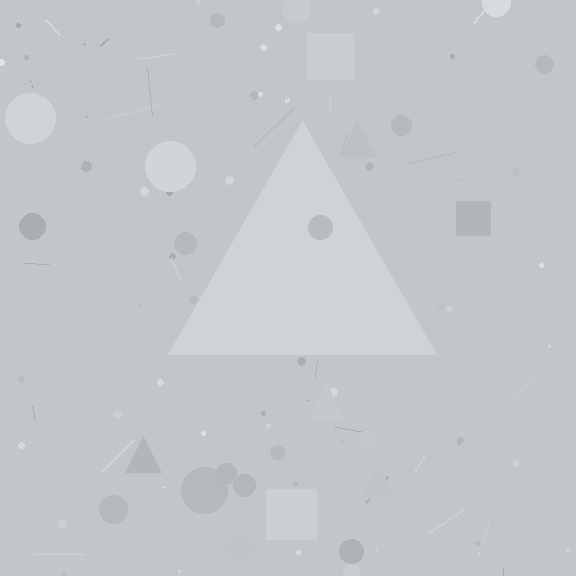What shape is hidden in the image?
A triangle is hidden in the image.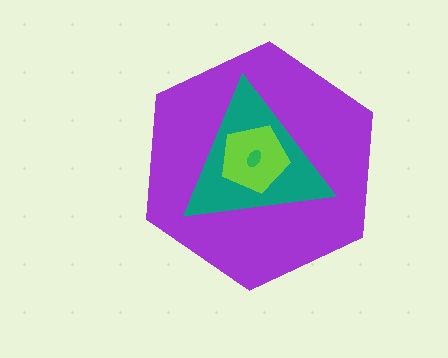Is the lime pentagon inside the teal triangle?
Yes.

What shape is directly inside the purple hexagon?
The teal triangle.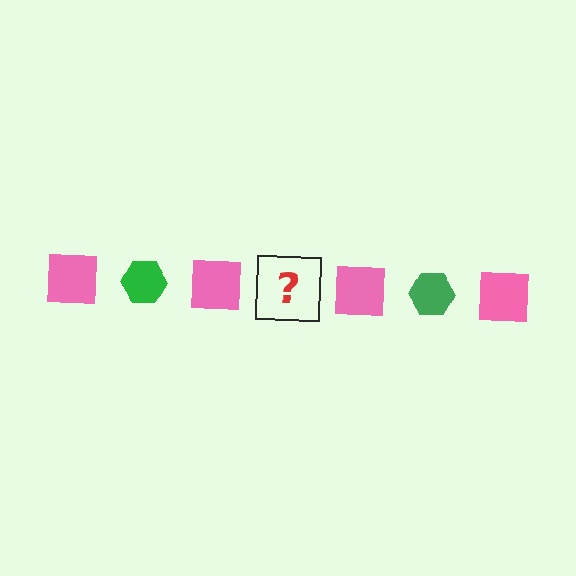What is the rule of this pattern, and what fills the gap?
The rule is that the pattern alternates between pink square and green hexagon. The gap should be filled with a green hexagon.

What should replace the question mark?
The question mark should be replaced with a green hexagon.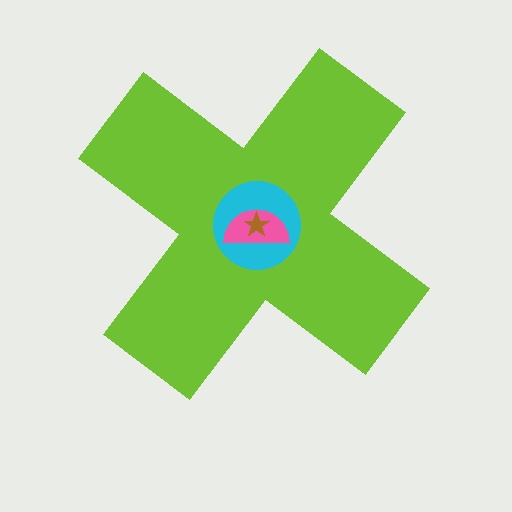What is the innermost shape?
The brown star.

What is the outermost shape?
The lime cross.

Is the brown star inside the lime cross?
Yes.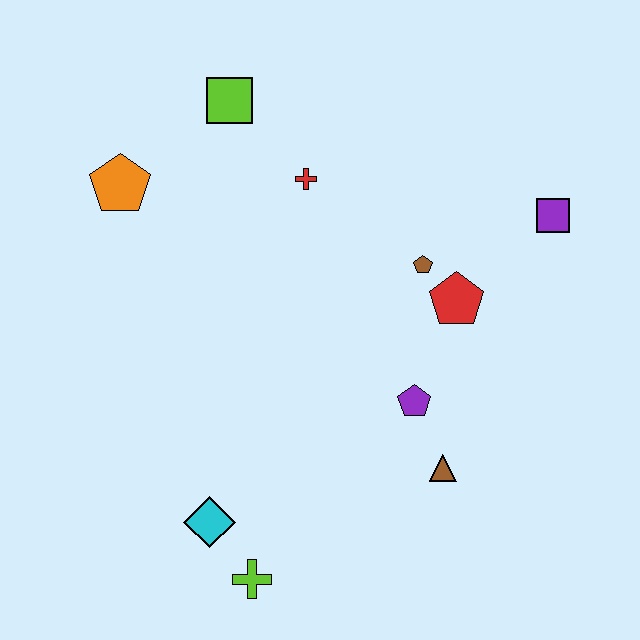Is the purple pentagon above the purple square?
No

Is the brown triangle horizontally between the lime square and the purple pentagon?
No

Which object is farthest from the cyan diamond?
The purple square is farthest from the cyan diamond.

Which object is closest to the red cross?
The lime square is closest to the red cross.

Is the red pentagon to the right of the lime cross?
Yes